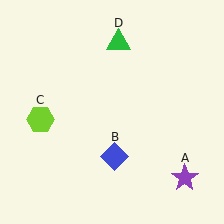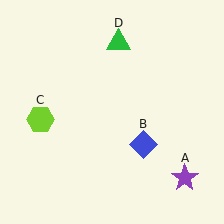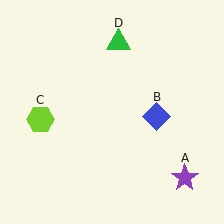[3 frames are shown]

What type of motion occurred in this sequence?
The blue diamond (object B) rotated counterclockwise around the center of the scene.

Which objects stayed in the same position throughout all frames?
Purple star (object A) and lime hexagon (object C) and green triangle (object D) remained stationary.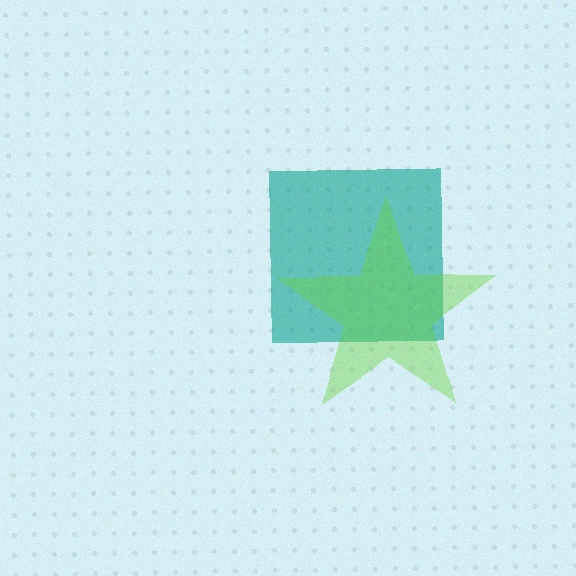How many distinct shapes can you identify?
There are 2 distinct shapes: a teal square, a lime star.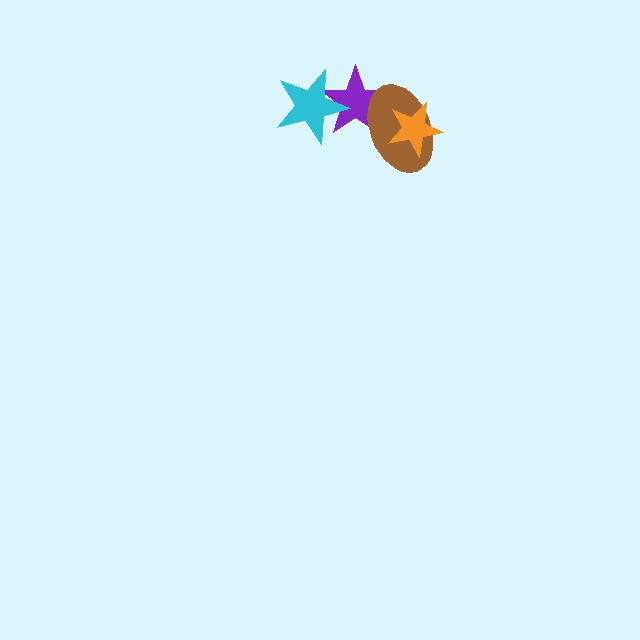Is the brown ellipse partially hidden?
Yes, it is partially covered by another shape.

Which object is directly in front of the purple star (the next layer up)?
The brown ellipse is directly in front of the purple star.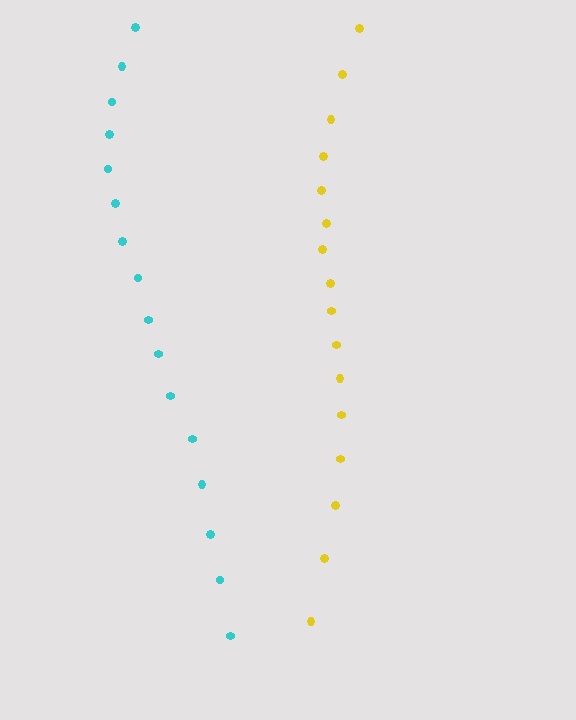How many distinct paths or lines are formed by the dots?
There are 2 distinct paths.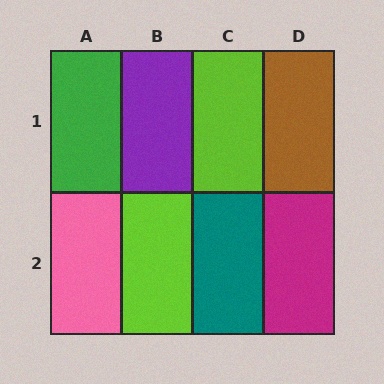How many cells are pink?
1 cell is pink.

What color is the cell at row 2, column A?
Pink.